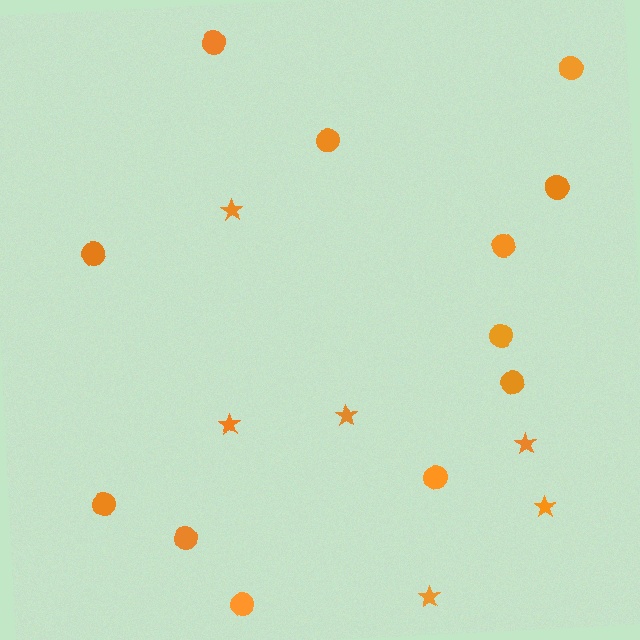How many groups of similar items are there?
There are 2 groups: one group of circles (12) and one group of stars (6).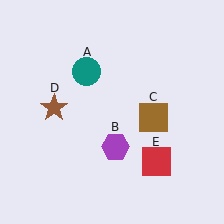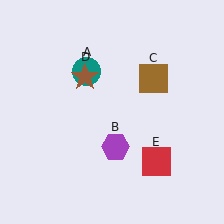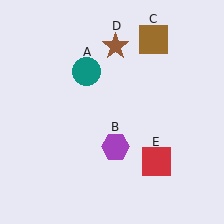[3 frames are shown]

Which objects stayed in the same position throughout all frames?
Teal circle (object A) and purple hexagon (object B) and red square (object E) remained stationary.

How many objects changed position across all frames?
2 objects changed position: brown square (object C), brown star (object D).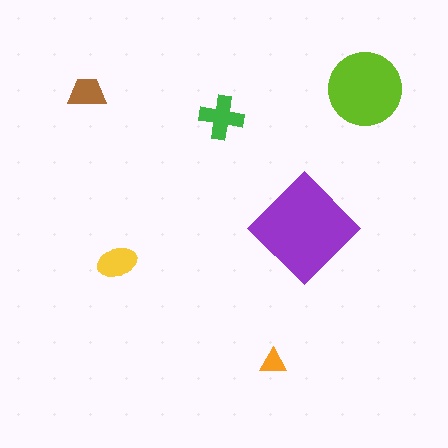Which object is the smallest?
The orange triangle.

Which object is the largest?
The purple diamond.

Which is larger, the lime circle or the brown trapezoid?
The lime circle.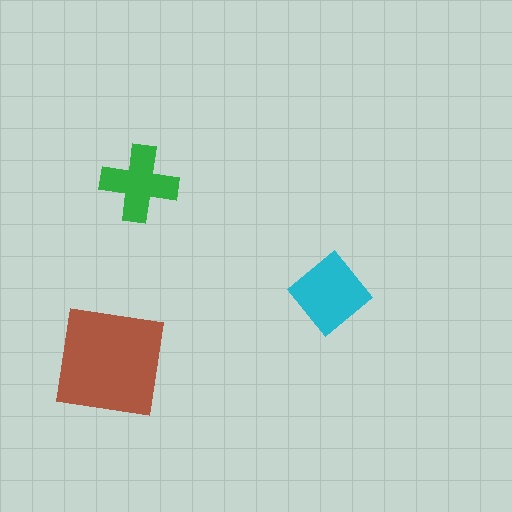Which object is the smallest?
The green cross.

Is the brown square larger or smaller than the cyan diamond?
Larger.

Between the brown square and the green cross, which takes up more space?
The brown square.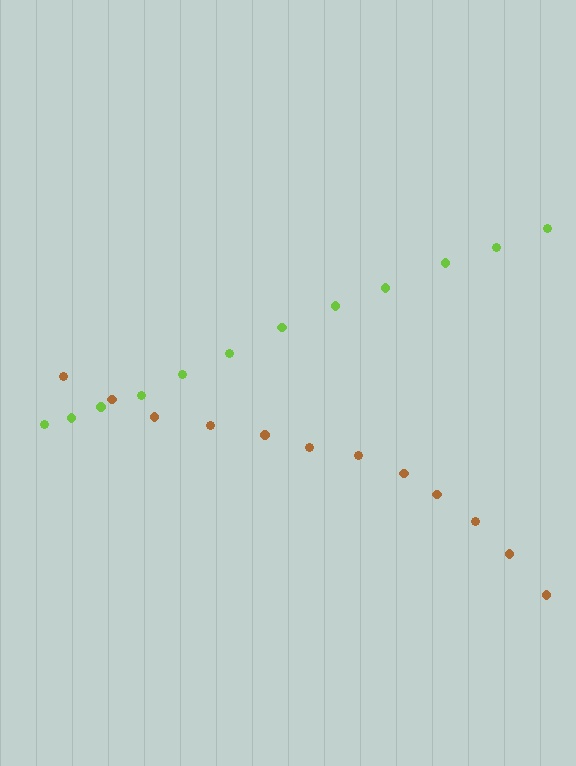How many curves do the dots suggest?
There are 2 distinct paths.